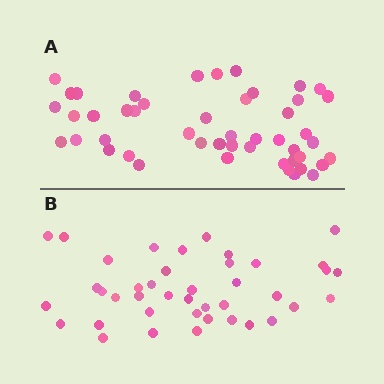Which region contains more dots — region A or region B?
Region A (the top region) has more dots.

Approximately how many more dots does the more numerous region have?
Region A has roughly 8 or so more dots than region B.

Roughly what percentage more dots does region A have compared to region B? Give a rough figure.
About 15% more.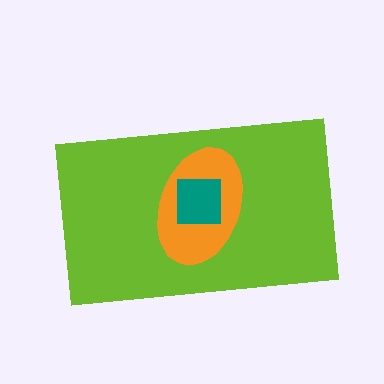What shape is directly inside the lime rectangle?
The orange ellipse.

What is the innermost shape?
The teal square.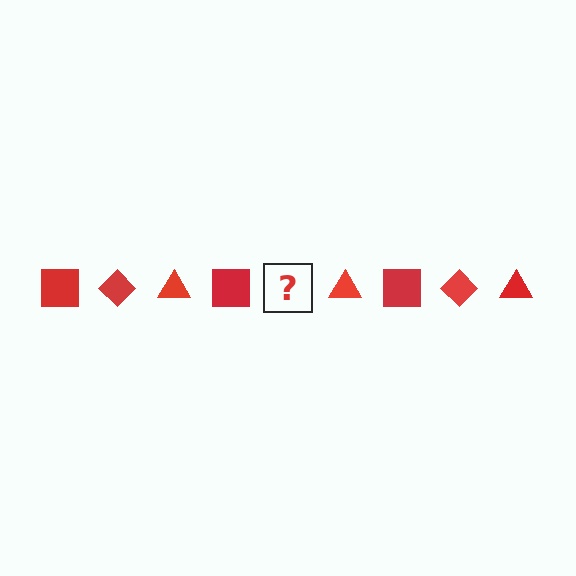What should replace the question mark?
The question mark should be replaced with a red diamond.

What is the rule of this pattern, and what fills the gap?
The rule is that the pattern cycles through square, diamond, triangle shapes in red. The gap should be filled with a red diamond.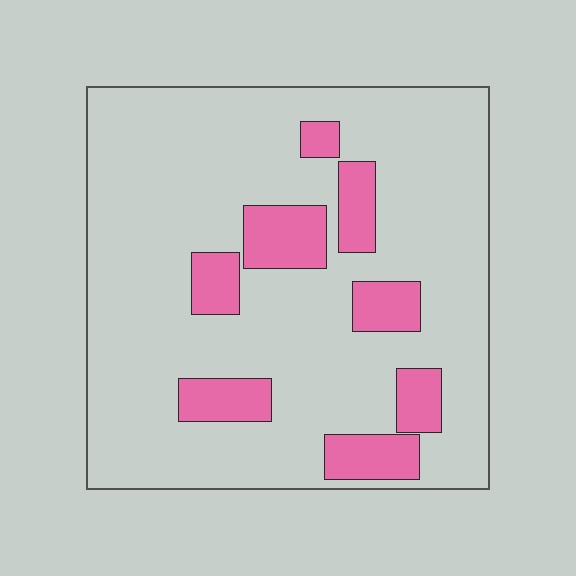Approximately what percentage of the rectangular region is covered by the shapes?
Approximately 15%.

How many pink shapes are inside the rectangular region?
8.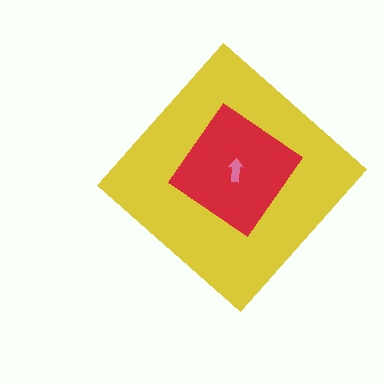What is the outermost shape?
The yellow diamond.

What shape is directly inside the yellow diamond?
The red diamond.